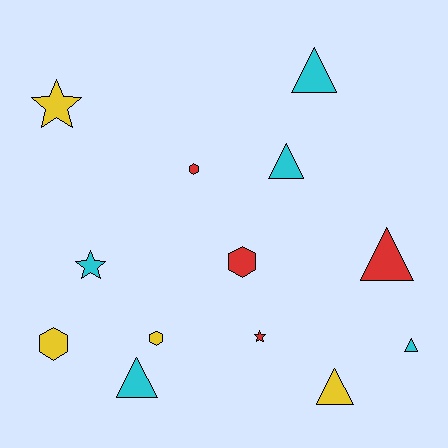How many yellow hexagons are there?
There are 2 yellow hexagons.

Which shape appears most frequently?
Triangle, with 6 objects.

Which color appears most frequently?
Cyan, with 5 objects.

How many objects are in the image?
There are 13 objects.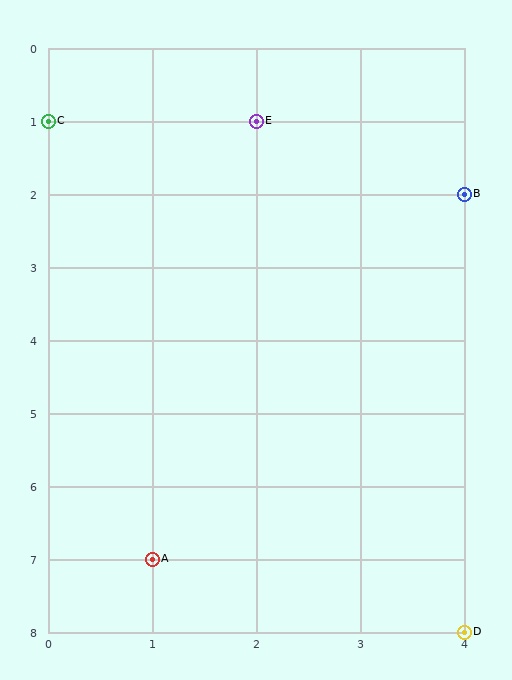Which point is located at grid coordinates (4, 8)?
Point D is at (4, 8).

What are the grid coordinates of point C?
Point C is at grid coordinates (0, 1).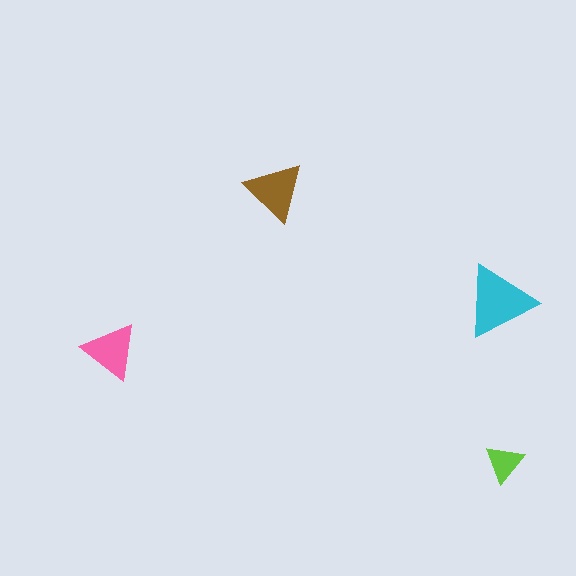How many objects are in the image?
There are 4 objects in the image.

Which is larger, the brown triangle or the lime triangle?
The brown one.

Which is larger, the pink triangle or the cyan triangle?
The cyan one.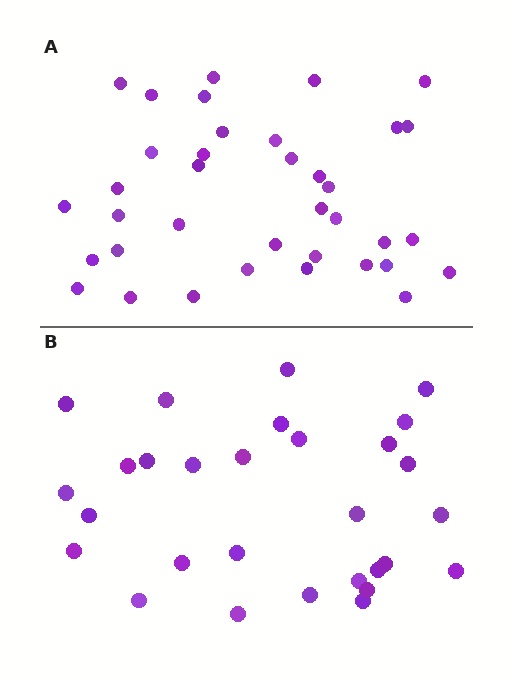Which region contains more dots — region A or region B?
Region A (the top region) has more dots.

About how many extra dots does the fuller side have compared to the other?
Region A has roughly 8 or so more dots than region B.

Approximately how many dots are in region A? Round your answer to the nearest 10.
About 40 dots. (The exact count is 37, which rounds to 40.)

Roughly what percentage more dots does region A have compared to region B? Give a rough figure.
About 30% more.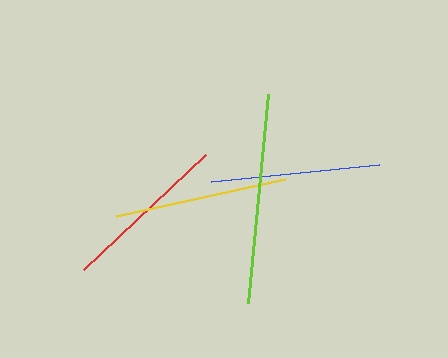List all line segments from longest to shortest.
From longest to shortest: lime, yellow, blue, red.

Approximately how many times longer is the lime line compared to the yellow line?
The lime line is approximately 1.2 times the length of the yellow line.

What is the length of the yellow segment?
The yellow segment is approximately 173 pixels long.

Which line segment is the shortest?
The red line is the shortest at approximately 168 pixels.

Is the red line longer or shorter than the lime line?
The lime line is longer than the red line.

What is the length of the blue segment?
The blue segment is approximately 169 pixels long.